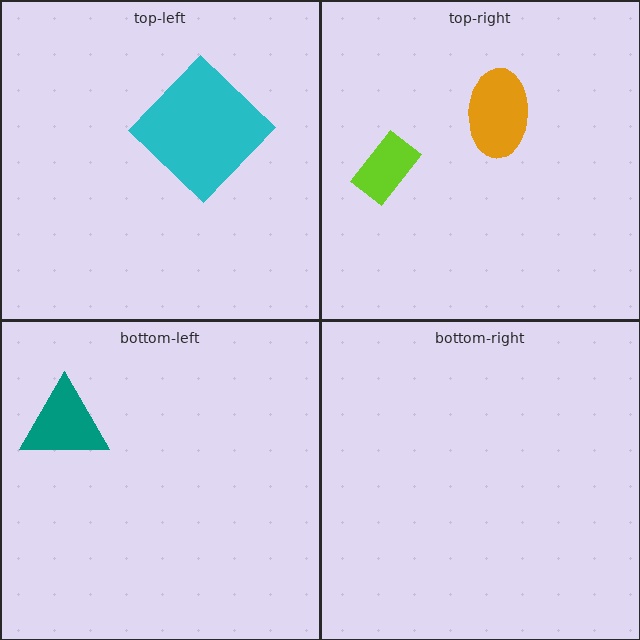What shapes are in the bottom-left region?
The teal triangle.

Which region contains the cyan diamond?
The top-left region.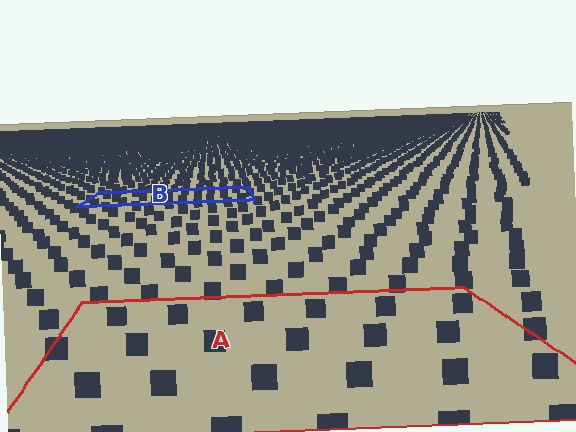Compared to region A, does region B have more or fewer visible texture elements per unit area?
Region B has more texture elements per unit area — they are packed more densely because it is farther away.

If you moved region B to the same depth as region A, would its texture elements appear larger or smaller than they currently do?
They would appear larger. At a closer depth, the same texture elements are projected at a bigger on-screen size.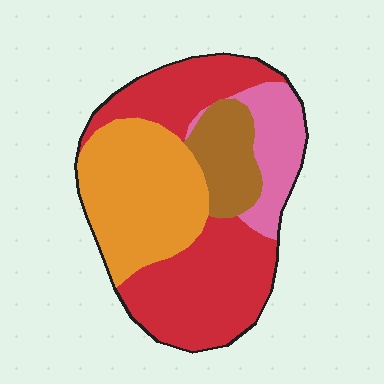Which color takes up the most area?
Red, at roughly 45%.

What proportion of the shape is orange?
Orange takes up between a sixth and a third of the shape.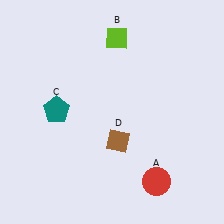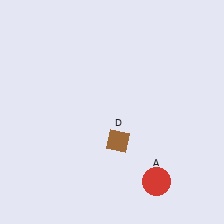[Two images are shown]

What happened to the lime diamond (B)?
The lime diamond (B) was removed in Image 2. It was in the top-right area of Image 1.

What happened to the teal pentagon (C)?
The teal pentagon (C) was removed in Image 2. It was in the top-left area of Image 1.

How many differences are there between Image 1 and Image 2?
There are 2 differences between the two images.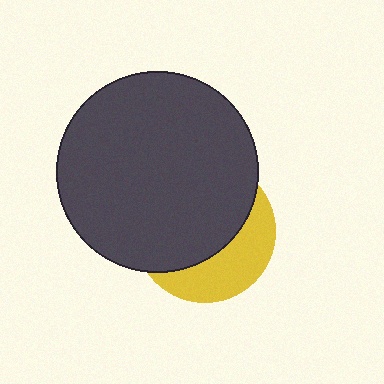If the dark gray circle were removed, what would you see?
You would see the complete yellow circle.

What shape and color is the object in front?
The object in front is a dark gray circle.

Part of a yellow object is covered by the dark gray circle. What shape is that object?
It is a circle.